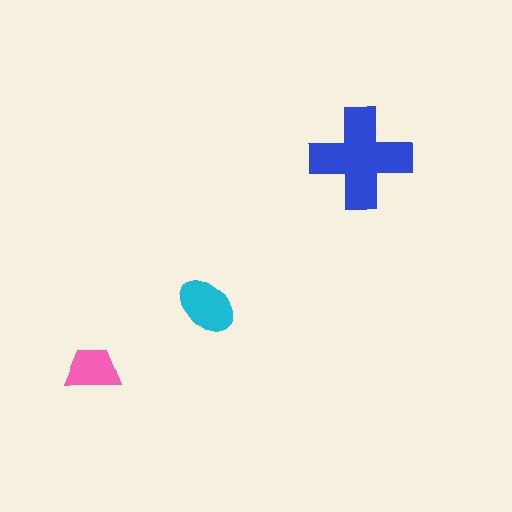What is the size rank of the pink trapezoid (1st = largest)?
3rd.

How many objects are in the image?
There are 3 objects in the image.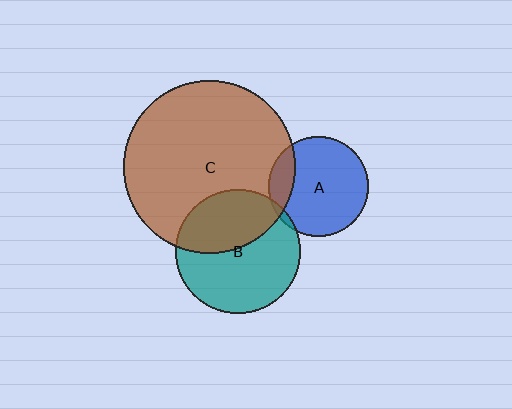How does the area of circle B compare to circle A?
Approximately 1.6 times.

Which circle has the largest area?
Circle C (brown).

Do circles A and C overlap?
Yes.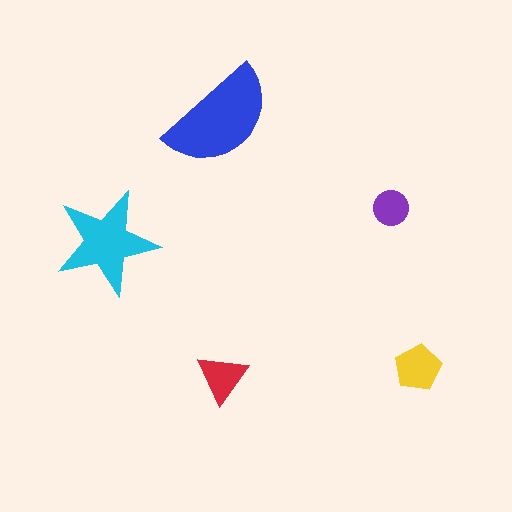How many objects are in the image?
There are 5 objects in the image.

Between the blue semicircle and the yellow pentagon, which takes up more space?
The blue semicircle.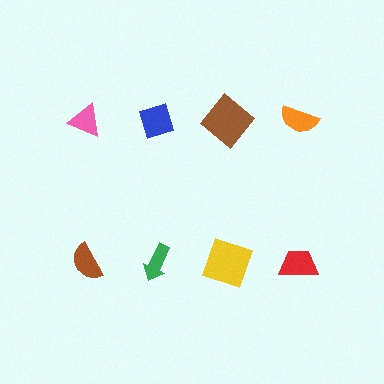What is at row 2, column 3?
A yellow square.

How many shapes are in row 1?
4 shapes.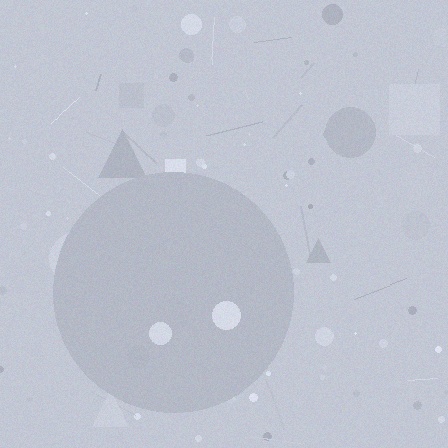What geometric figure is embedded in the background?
A circle is embedded in the background.